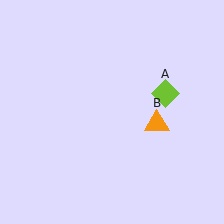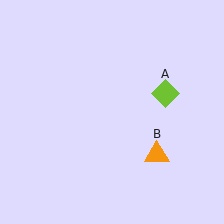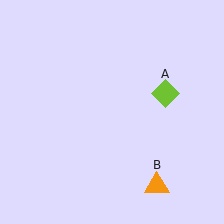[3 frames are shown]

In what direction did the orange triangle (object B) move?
The orange triangle (object B) moved down.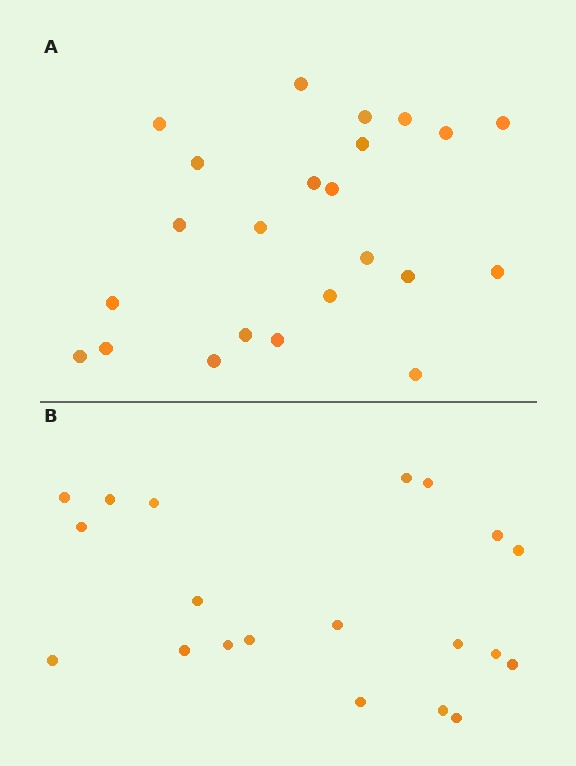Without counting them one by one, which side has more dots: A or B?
Region A (the top region) has more dots.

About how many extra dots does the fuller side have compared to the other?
Region A has just a few more — roughly 2 or 3 more dots than region B.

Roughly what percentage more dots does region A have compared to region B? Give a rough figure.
About 15% more.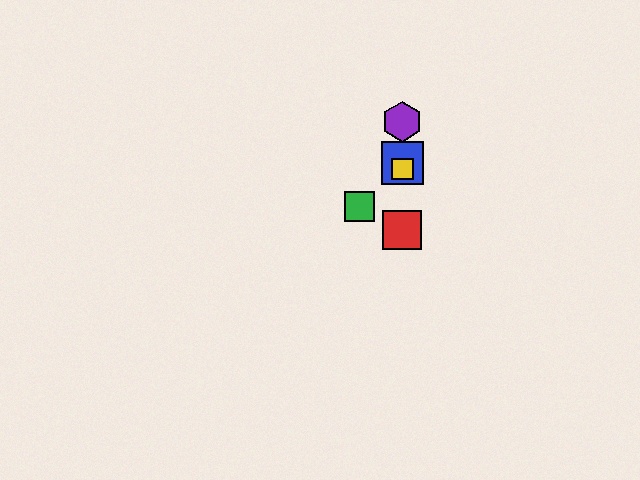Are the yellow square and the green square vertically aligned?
No, the yellow square is at x≈402 and the green square is at x≈360.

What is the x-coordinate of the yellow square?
The yellow square is at x≈402.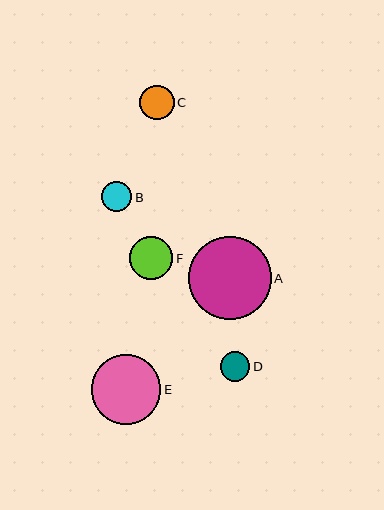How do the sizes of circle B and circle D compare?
Circle B and circle D are approximately the same size.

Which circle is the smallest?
Circle D is the smallest with a size of approximately 29 pixels.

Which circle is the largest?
Circle A is the largest with a size of approximately 83 pixels.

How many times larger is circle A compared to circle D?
Circle A is approximately 2.8 times the size of circle D.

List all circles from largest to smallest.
From largest to smallest: A, E, F, C, B, D.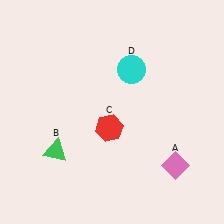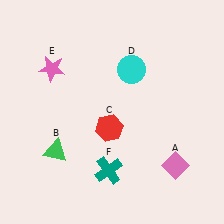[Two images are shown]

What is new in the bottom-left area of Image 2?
A teal cross (F) was added in the bottom-left area of Image 2.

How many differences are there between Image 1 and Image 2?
There are 2 differences between the two images.